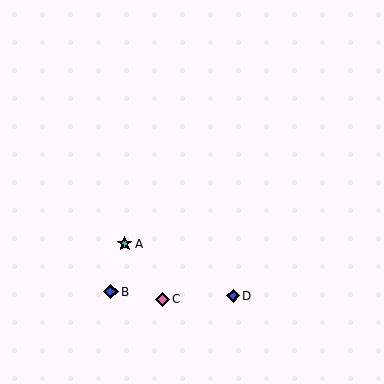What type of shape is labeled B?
Shape B is a blue diamond.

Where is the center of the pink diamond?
The center of the pink diamond is at (162, 299).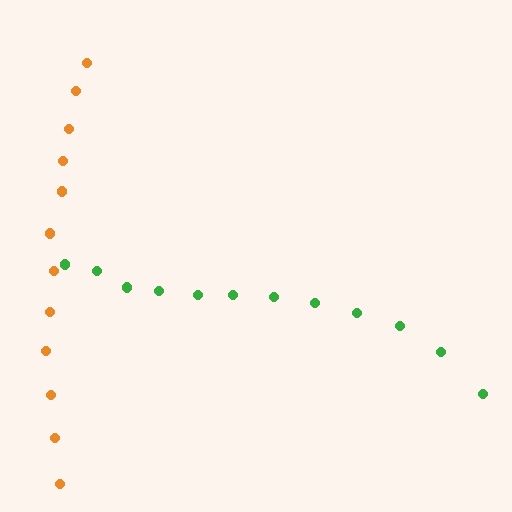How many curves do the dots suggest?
There are 2 distinct paths.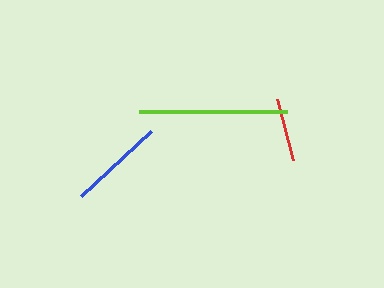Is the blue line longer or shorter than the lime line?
The lime line is longer than the blue line.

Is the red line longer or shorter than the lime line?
The lime line is longer than the red line.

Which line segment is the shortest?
The red line is the shortest at approximately 62 pixels.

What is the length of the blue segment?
The blue segment is approximately 95 pixels long.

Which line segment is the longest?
The lime line is the longest at approximately 147 pixels.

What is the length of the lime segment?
The lime segment is approximately 147 pixels long.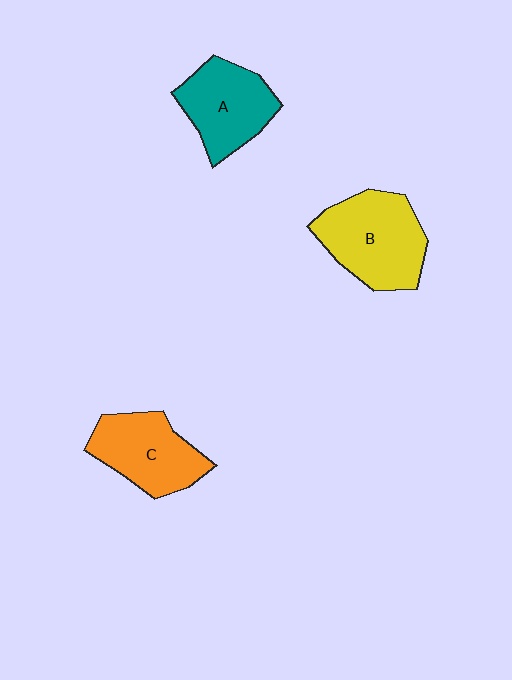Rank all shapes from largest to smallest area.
From largest to smallest: B (yellow), C (orange), A (teal).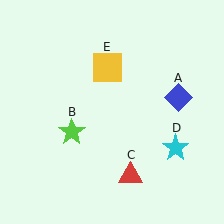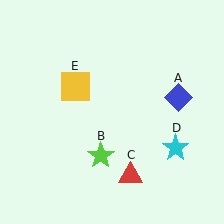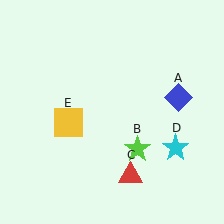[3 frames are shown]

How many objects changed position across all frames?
2 objects changed position: lime star (object B), yellow square (object E).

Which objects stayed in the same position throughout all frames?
Blue diamond (object A) and red triangle (object C) and cyan star (object D) remained stationary.